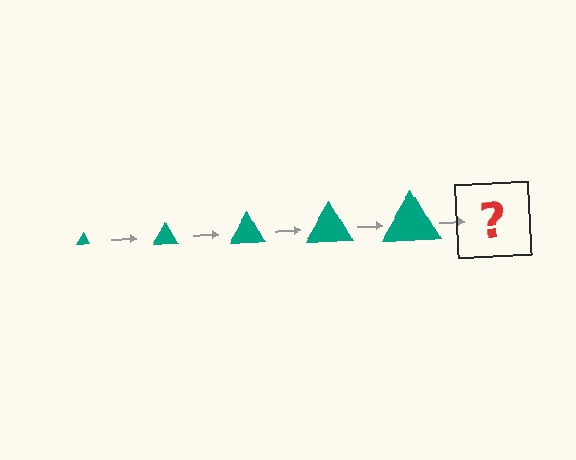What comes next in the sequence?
The next element should be a teal triangle, larger than the previous one.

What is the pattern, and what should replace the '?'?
The pattern is that the triangle gets progressively larger each step. The '?' should be a teal triangle, larger than the previous one.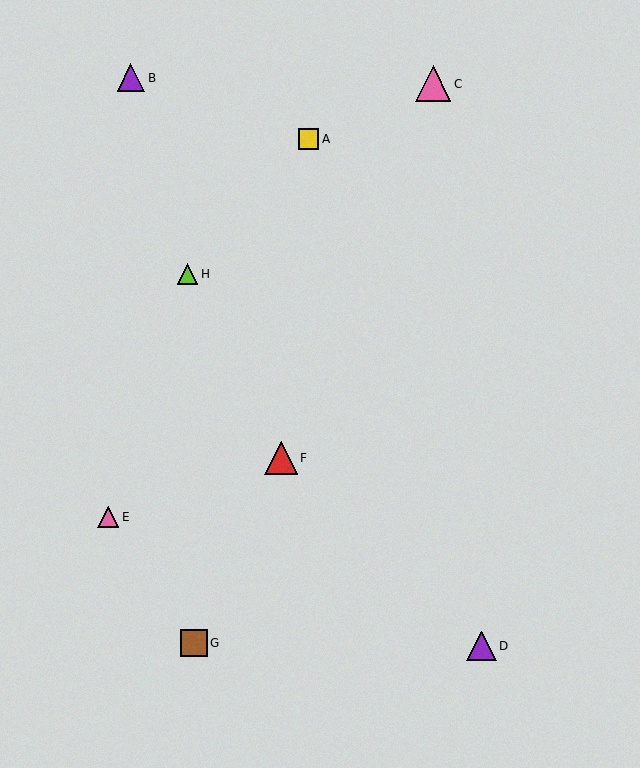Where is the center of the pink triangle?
The center of the pink triangle is at (433, 84).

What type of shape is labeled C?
Shape C is a pink triangle.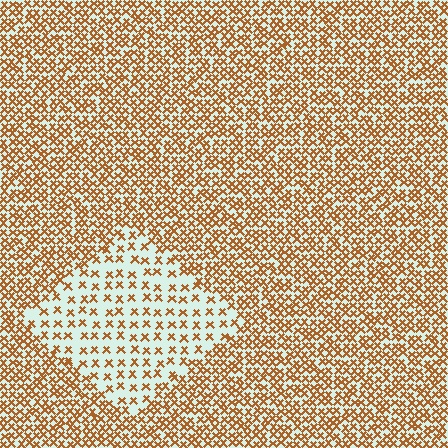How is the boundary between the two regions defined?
The boundary is defined by a change in element density (approximately 2.4x ratio). All elements are the same color, size, and shape.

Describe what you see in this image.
The image contains small brown elements arranged at two different densities. A diamond-shaped region is visible where the elements are less densely packed than the surrounding area.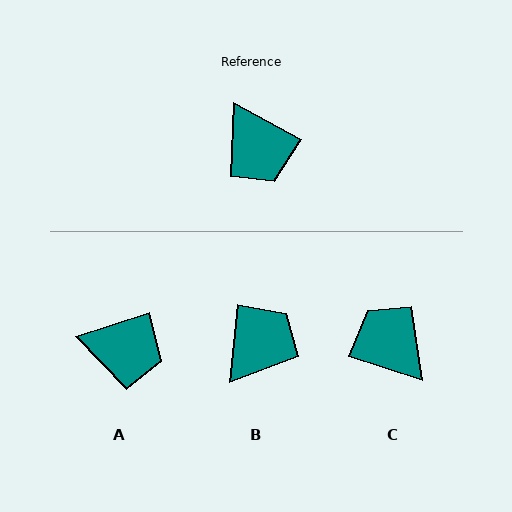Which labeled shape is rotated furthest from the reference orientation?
C, about 169 degrees away.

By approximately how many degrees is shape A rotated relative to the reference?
Approximately 46 degrees counter-clockwise.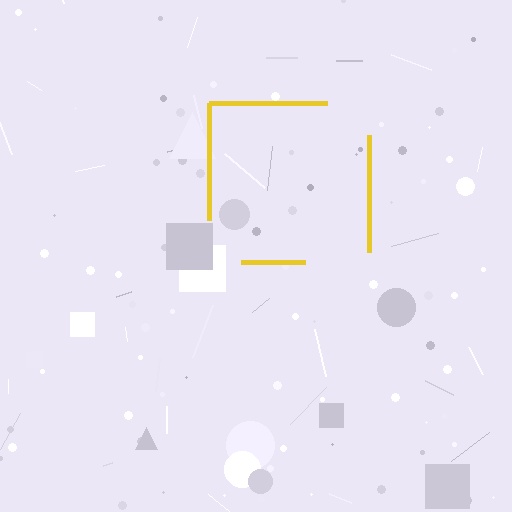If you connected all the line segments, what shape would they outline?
They would outline a square.